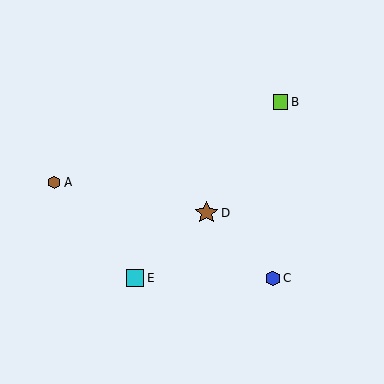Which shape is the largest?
The brown star (labeled D) is the largest.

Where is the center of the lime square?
The center of the lime square is at (280, 102).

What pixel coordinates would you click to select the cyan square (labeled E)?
Click at (135, 278) to select the cyan square E.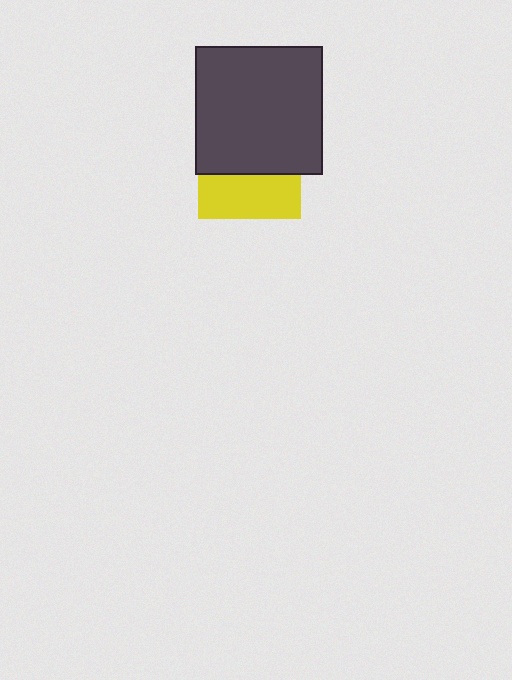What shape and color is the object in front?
The object in front is a dark gray square.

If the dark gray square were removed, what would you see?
You would see the complete yellow square.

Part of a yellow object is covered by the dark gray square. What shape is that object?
It is a square.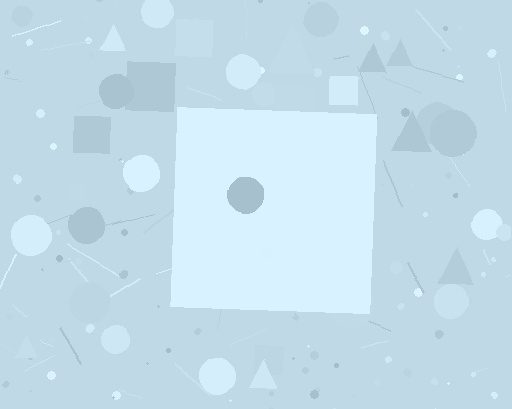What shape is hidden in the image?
A square is hidden in the image.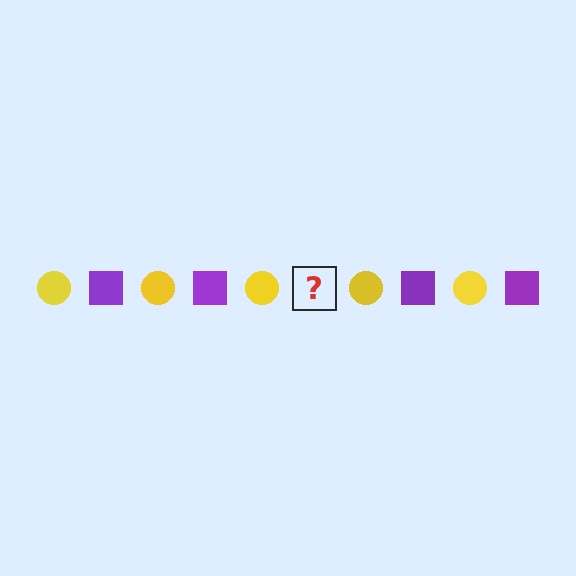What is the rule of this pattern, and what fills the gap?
The rule is that the pattern alternates between yellow circle and purple square. The gap should be filled with a purple square.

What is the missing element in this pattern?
The missing element is a purple square.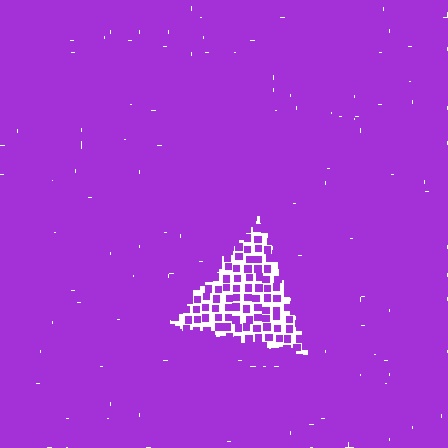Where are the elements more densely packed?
The elements are more densely packed outside the triangle boundary.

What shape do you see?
I see a triangle.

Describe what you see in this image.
The image contains small purple elements arranged at two different densities. A triangle-shaped region is visible where the elements are less densely packed than the surrounding area.